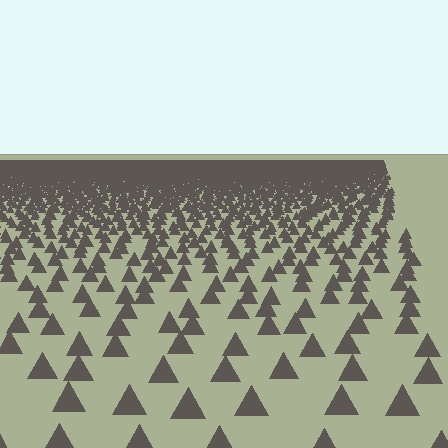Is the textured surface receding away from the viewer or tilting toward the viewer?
The surface is receding away from the viewer. Texture elements get smaller and denser toward the top.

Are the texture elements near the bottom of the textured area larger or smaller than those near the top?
Larger. Near the bottom, elements are closer to the viewer and appear at a bigger on-screen size.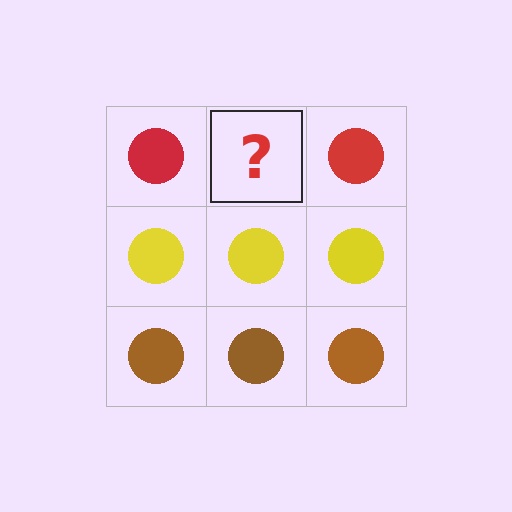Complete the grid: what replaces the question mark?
The question mark should be replaced with a red circle.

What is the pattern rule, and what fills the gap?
The rule is that each row has a consistent color. The gap should be filled with a red circle.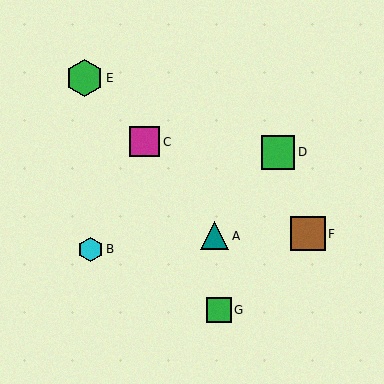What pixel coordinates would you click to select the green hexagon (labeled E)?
Click at (85, 78) to select the green hexagon E.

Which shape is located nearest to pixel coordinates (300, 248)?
The brown square (labeled F) at (308, 234) is nearest to that location.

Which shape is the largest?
The green hexagon (labeled E) is the largest.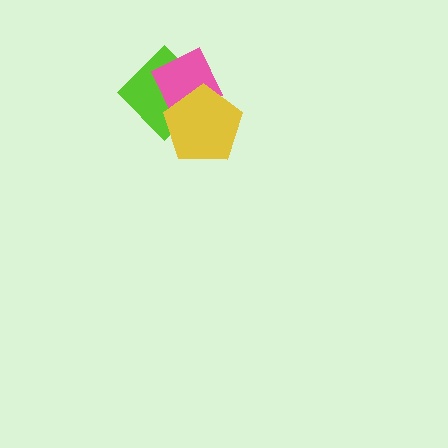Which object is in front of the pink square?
The yellow pentagon is in front of the pink square.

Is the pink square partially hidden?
Yes, it is partially covered by another shape.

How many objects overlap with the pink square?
2 objects overlap with the pink square.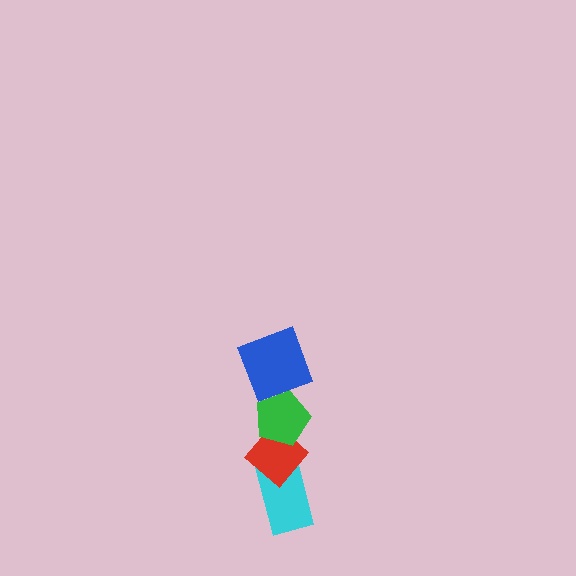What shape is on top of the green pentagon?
The blue square is on top of the green pentagon.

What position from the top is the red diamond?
The red diamond is 3rd from the top.